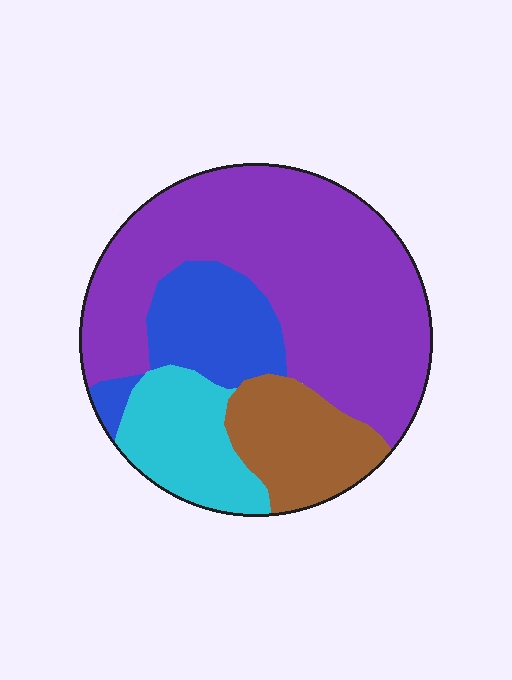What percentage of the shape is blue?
Blue takes up about one sixth (1/6) of the shape.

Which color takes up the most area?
Purple, at roughly 55%.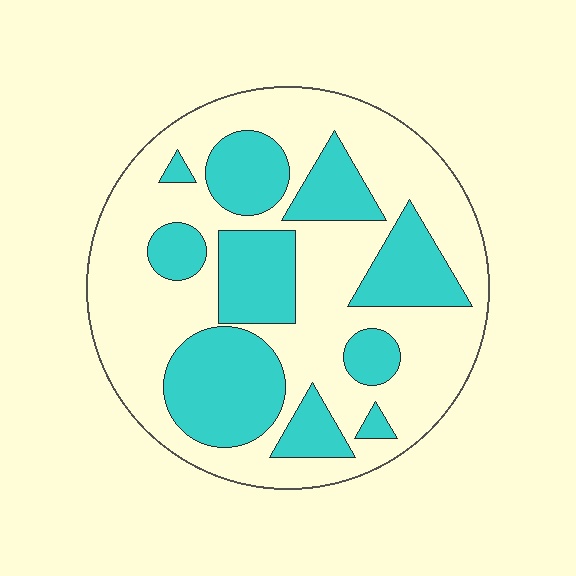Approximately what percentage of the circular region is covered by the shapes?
Approximately 35%.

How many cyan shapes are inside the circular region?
10.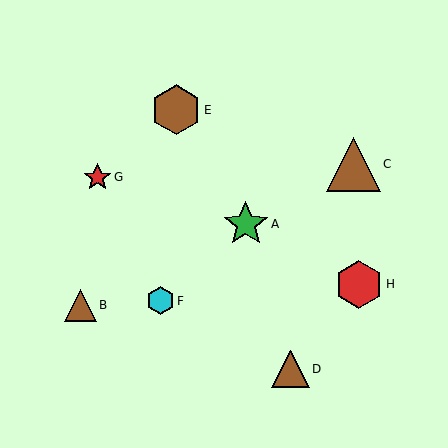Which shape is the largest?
The brown triangle (labeled C) is the largest.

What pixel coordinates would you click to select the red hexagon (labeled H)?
Click at (359, 284) to select the red hexagon H.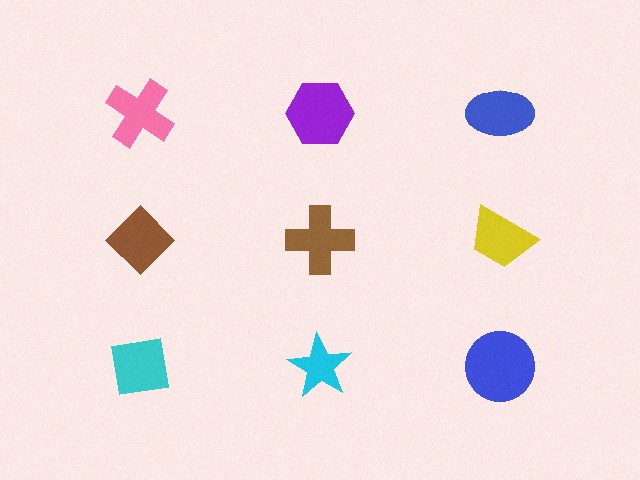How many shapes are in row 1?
3 shapes.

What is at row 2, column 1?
A brown diamond.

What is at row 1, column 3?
A blue ellipse.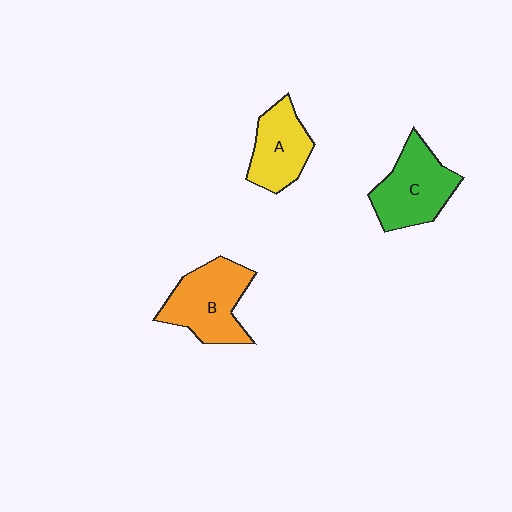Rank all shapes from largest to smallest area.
From largest to smallest: B (orange), C (green), A (yellow).